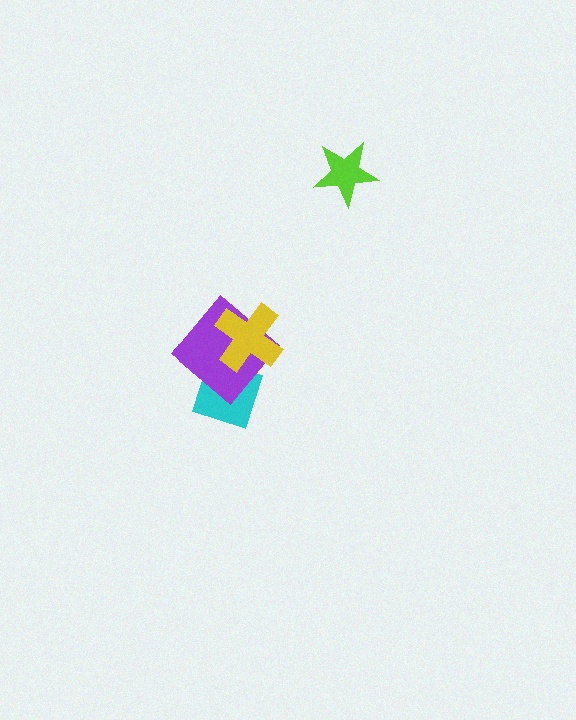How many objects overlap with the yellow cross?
2 objects overlap with the yellow cross.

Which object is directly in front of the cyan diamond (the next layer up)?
The purple diamond is directly in front of the cyan diamond.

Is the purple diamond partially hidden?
Yes, it is partially covered by another shape.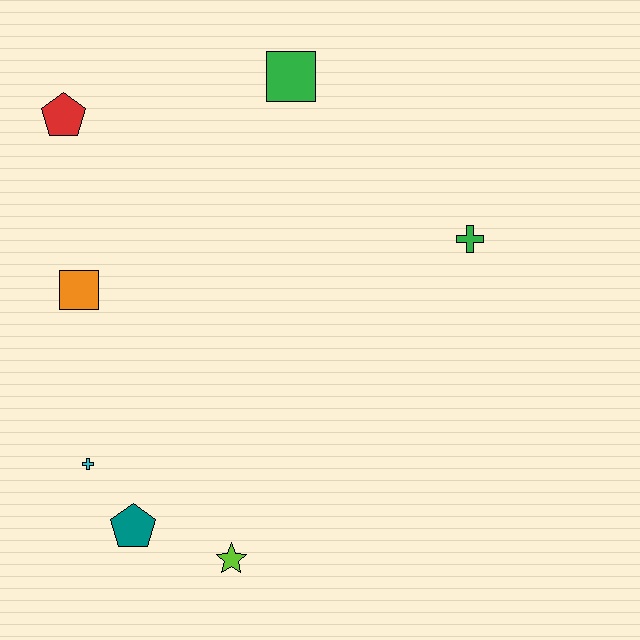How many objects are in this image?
There are 7 objects.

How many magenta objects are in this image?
There are no magenta objects.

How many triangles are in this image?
There are no triangles.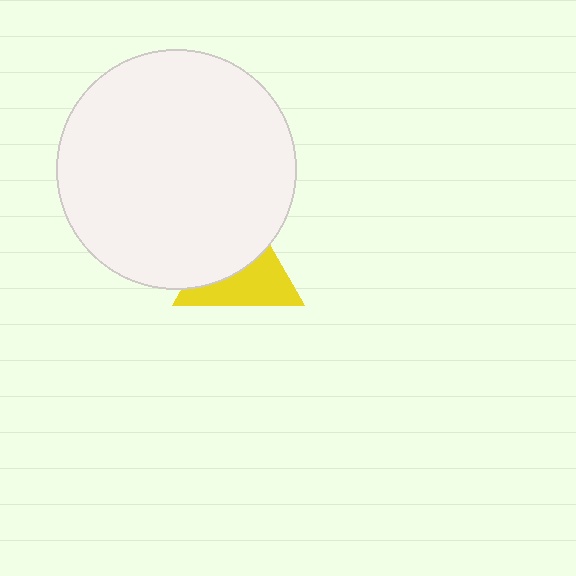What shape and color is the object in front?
The object in front is a white circle.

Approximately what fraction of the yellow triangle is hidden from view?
Roughly 51% of the yellow triangle is hidden behind the white circle.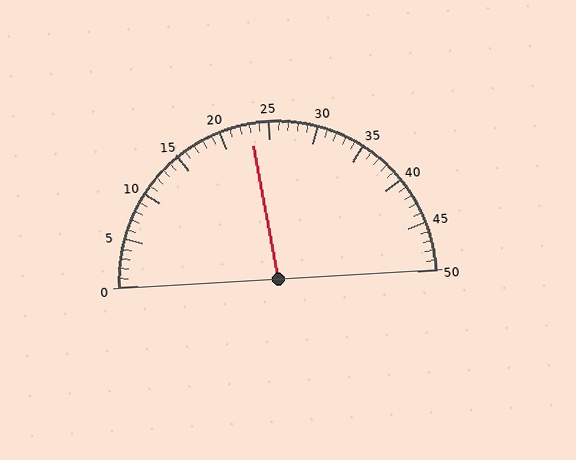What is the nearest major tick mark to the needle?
The nearest major tick mark is 25.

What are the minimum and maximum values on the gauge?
The gauge ranges from 0 to 50.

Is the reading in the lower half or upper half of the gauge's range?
The reading is in the lower half of the range (0 to 50).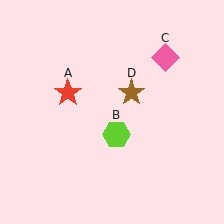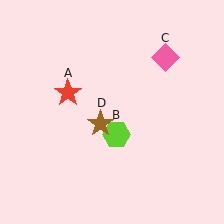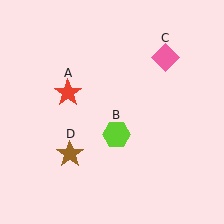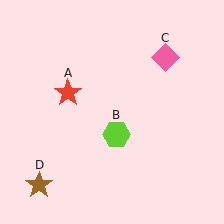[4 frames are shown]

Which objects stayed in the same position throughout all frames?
Red star (object A) and lime hexagon (object B) and pink diamond (object C) remained stationary.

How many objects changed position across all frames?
1 object changed position: brown star (object D).